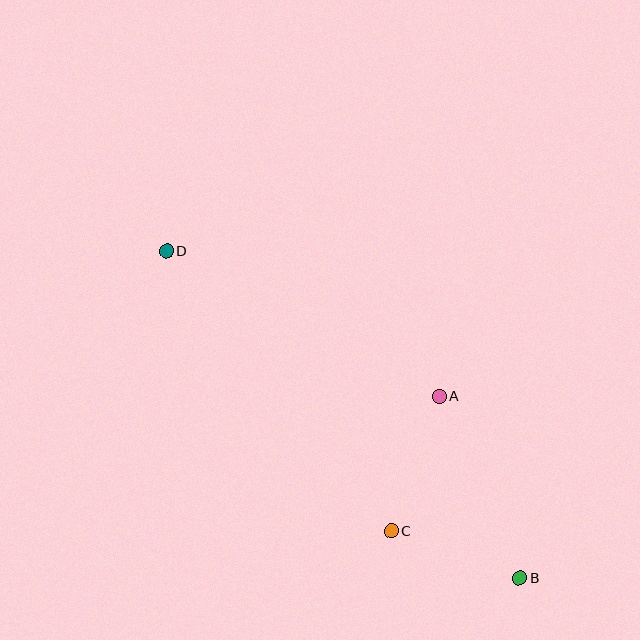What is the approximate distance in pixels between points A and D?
The distance between A and D is approximately 309 pixels.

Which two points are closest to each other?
Points B and C are closest to each other.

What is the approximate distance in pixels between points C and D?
The distance between C and D is approximately 359 pixels.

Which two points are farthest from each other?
Points B and D are farthest from each other.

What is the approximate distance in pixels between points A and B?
The distance between A and B is approximately 199 pixels.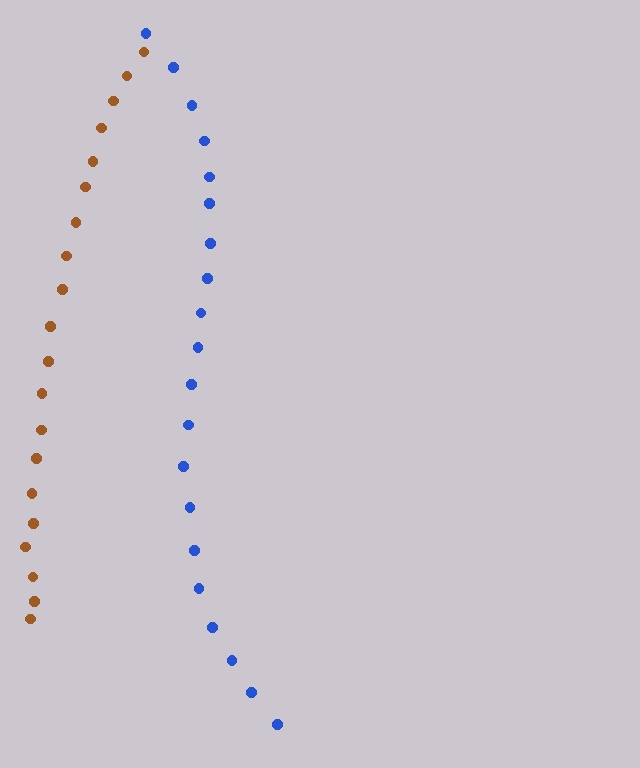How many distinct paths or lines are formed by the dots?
There are 2 distinct paths.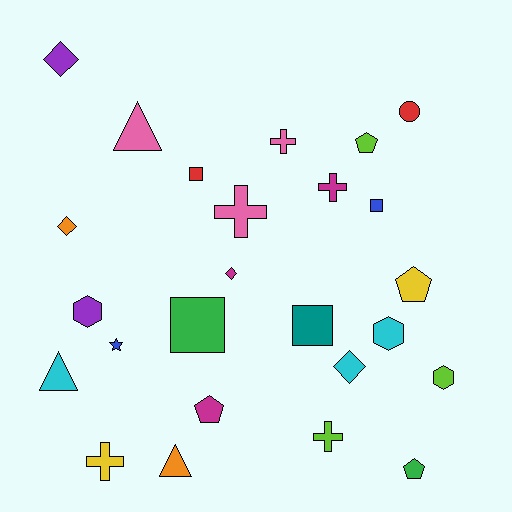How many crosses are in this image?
There are 5 crosses.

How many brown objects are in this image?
There are no brown objects.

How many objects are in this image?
There are 25 objects.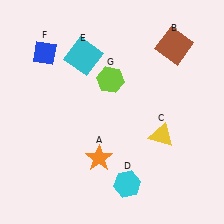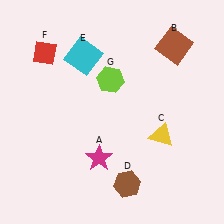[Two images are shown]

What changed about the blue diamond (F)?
In Image 1, F is blue. In Image 2, it changed to red.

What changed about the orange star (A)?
In Image 1, A is orange. In Image 2, it changed to magenta.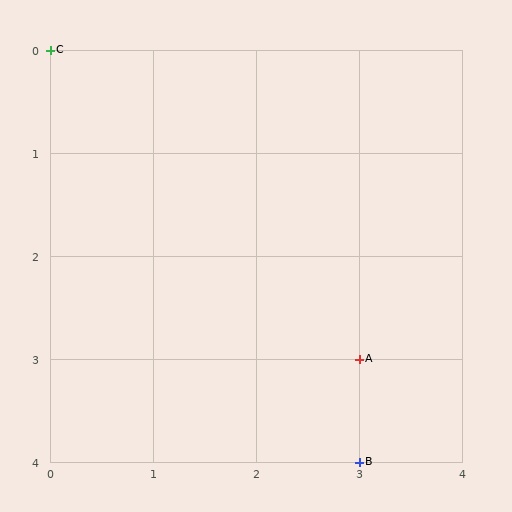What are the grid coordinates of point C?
Point C is at grid coordinates (0, 0).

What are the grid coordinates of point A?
Point A is at grid coordinates (3, 3).